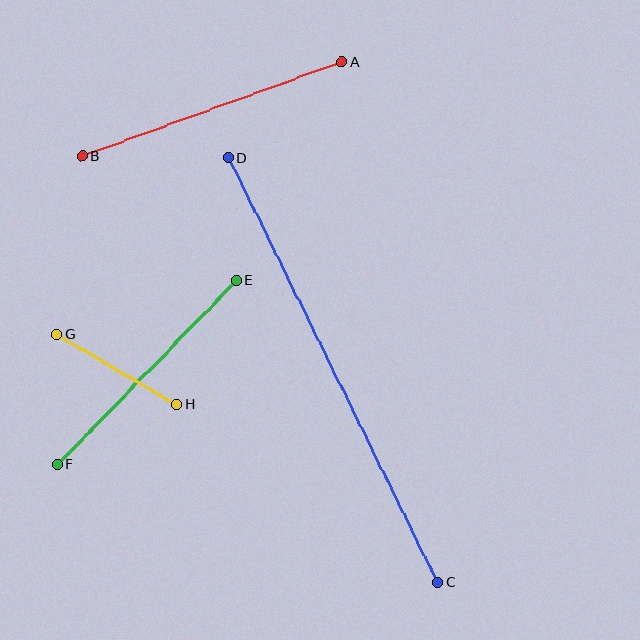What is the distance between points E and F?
The distance is approximately 257 pixels.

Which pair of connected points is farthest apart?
Points C and D are farthest apart.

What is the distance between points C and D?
The distance is approximately 473 pixels.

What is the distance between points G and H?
The distance is approximately 139 pixels.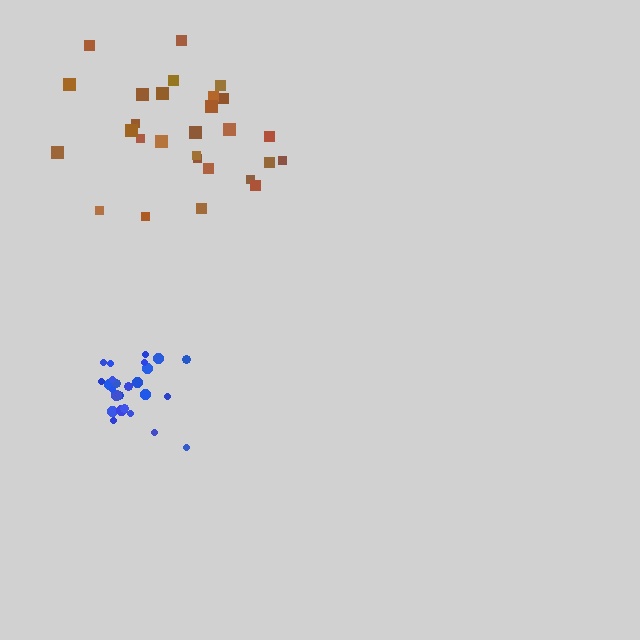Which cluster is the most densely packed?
Blue.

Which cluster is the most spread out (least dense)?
Brown.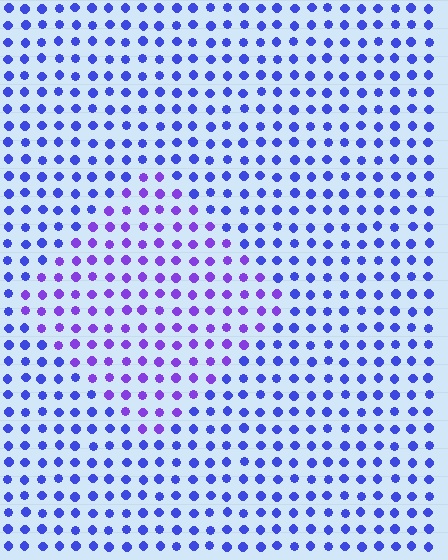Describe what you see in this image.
The image is filled with small blue elements in a uniform arrangement. A diamond-shaped region is visible where the elements are tinted to a slightly different hue, forming a subtle color boundary.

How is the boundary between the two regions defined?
The boundary is defined purely by a slight shift in hue (about 31 degrees). Spacing, size, and orientation are identical on both sides.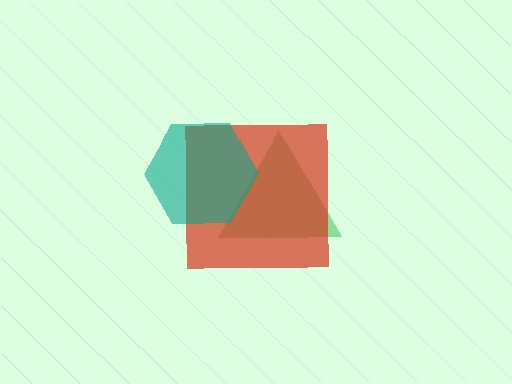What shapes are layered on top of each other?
The layered shapes are: a green triangle, a red square, a teal hexagon.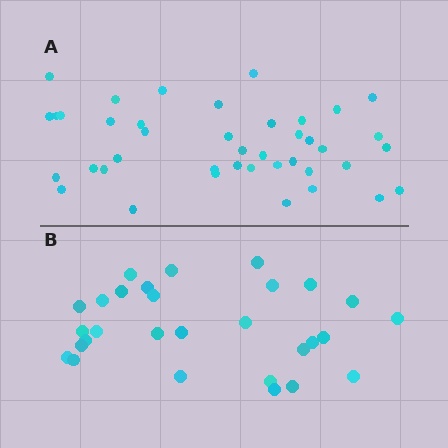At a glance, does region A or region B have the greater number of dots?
Region A (the top region) has more dots.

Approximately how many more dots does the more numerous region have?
Region A has roughly 12 or so more dots than region B.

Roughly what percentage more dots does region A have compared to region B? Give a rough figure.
About 40% more.